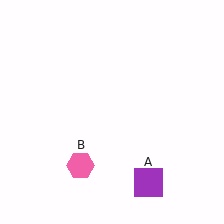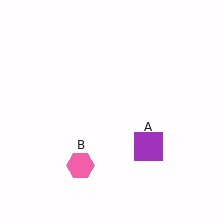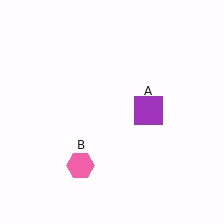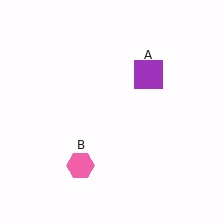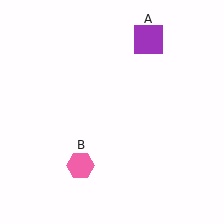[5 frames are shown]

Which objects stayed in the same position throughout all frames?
Pink hexagon (object B) remained stationary.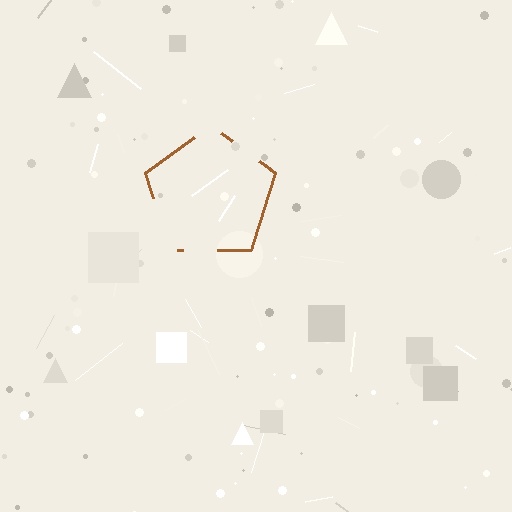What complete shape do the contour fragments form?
The contour fragments form a pentagon.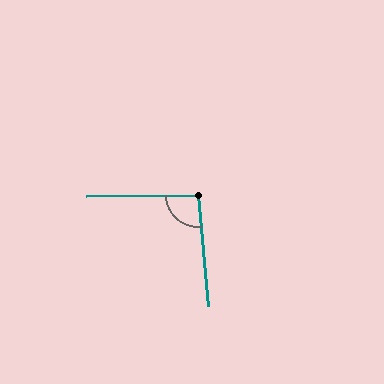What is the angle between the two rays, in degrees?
Approximately 94 degrees.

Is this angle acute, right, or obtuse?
It is approximately a right angle.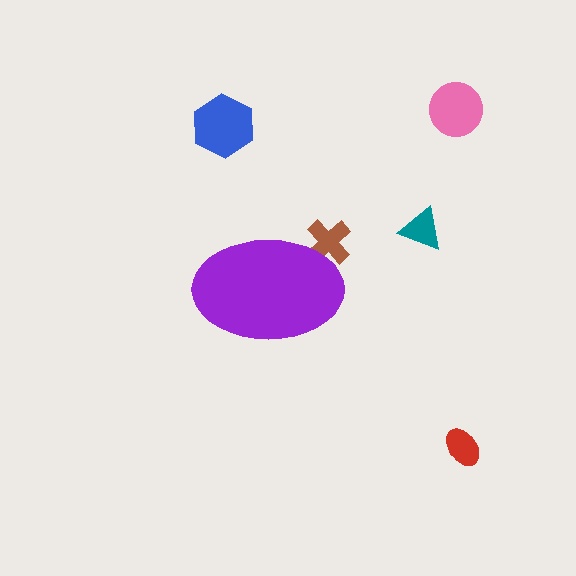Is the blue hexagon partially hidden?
No, the blue hexagon is fully visible.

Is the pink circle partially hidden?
No, the pink circle is fully visible.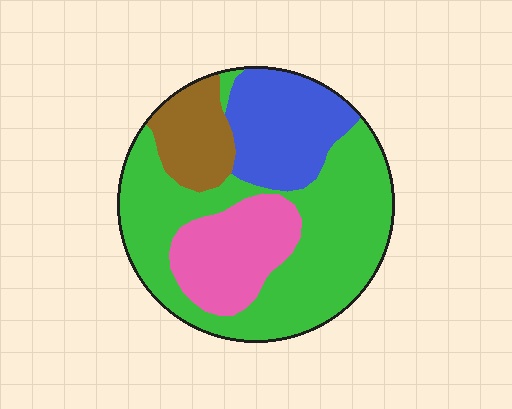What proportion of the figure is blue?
Blue takes up about one fifth (1/5) of the figure.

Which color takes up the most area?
Green, at roughly 50%.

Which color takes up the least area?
Brown, at roughly 10%.